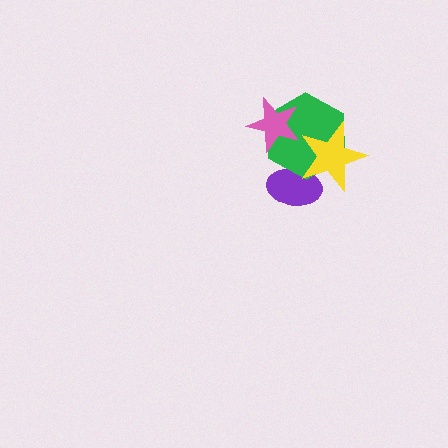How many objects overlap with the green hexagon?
3 objects overlap with the green hexagon.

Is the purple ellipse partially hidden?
Yes, it is partially covered by another shape.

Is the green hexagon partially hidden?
Yes, it is partially covered by another shape.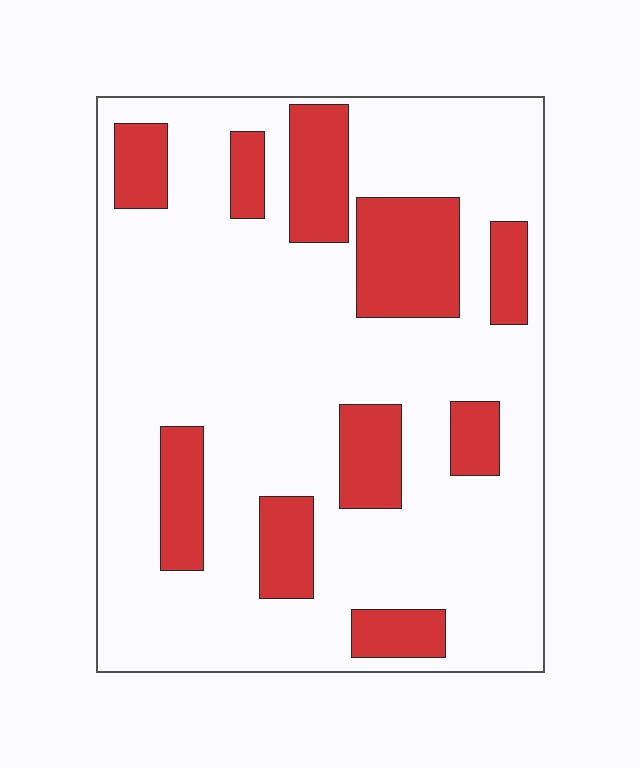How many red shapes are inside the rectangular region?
10.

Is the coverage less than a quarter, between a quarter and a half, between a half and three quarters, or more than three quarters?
Less than a quarter.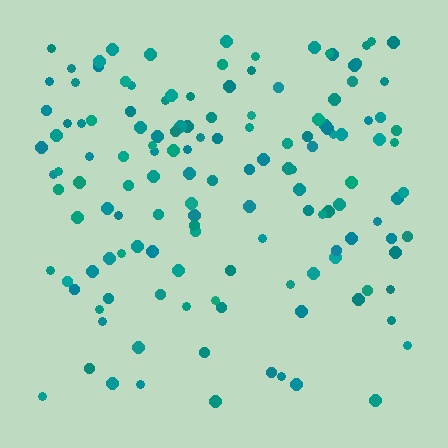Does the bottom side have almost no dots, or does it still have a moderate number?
Still a moderate number, just noticeably fewer than the top.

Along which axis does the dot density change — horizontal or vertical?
Vertical.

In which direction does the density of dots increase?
From bottom to top, with the top side densest.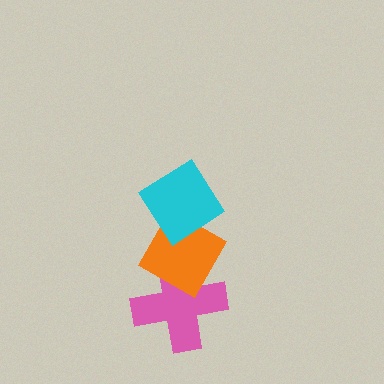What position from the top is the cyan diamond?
The cyan diamond is 1st from the top.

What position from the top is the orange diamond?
The orange diamond is 2nd from the top.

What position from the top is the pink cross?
The pink cross is 3rd from the top.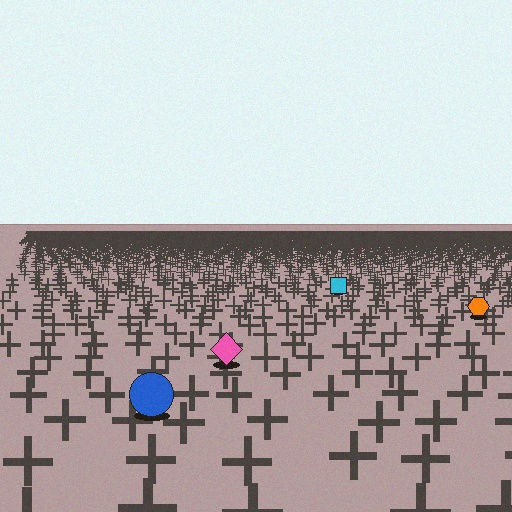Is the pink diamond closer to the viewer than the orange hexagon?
Yes. The pink diamond is closer — you can tell from the texture gradient: the ground texture is coarser near it.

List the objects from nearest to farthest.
From nearest to farthest: the blue circle, the pink diamond, the orange hexagon, the cyan square.